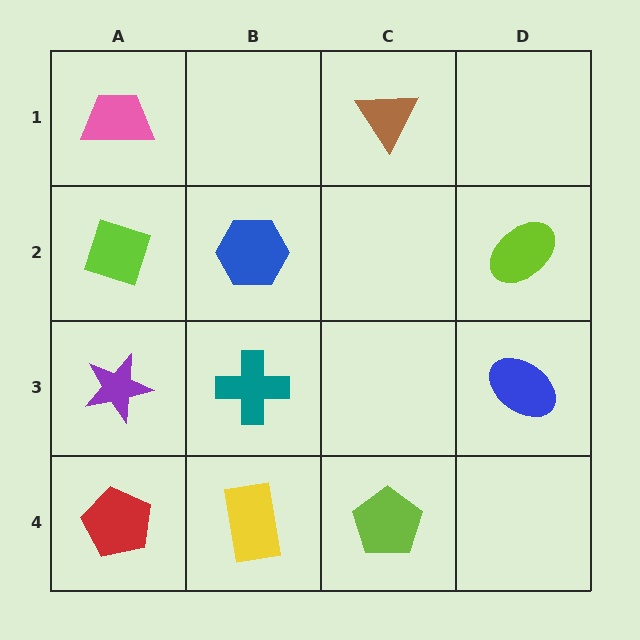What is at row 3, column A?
A purple star.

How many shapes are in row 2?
3 shapes.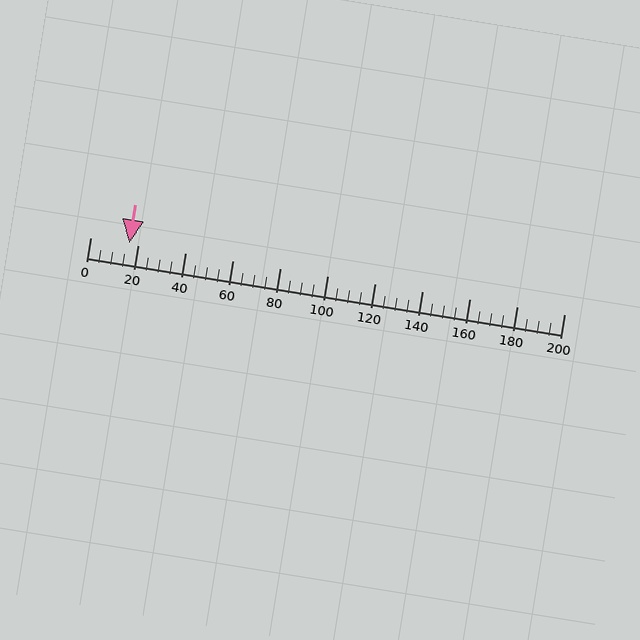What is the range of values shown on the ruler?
The ruler shows values from 0 to 200.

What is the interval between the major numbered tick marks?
The major tick marks are spaced 20 units apart.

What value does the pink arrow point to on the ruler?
The pink arrow points to approximately 17.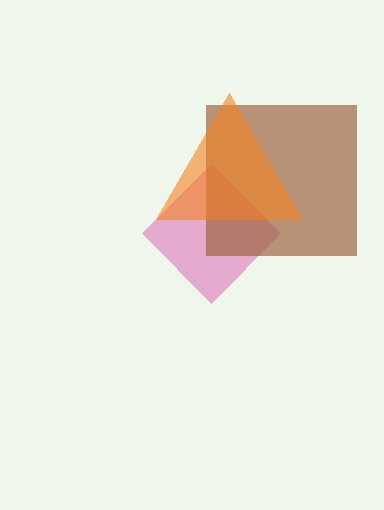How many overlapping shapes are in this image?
There are 3 overlapping shapes in the image.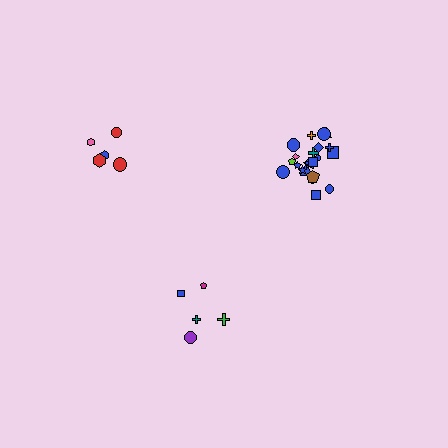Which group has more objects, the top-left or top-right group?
The top-right group.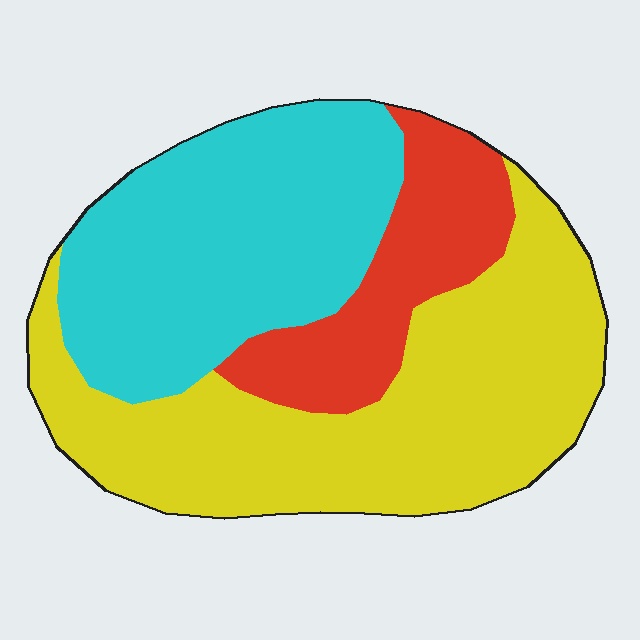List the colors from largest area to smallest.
From largest to smallest: yellow, cyan, red.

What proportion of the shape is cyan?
Cyan covers around 35% of the shape.